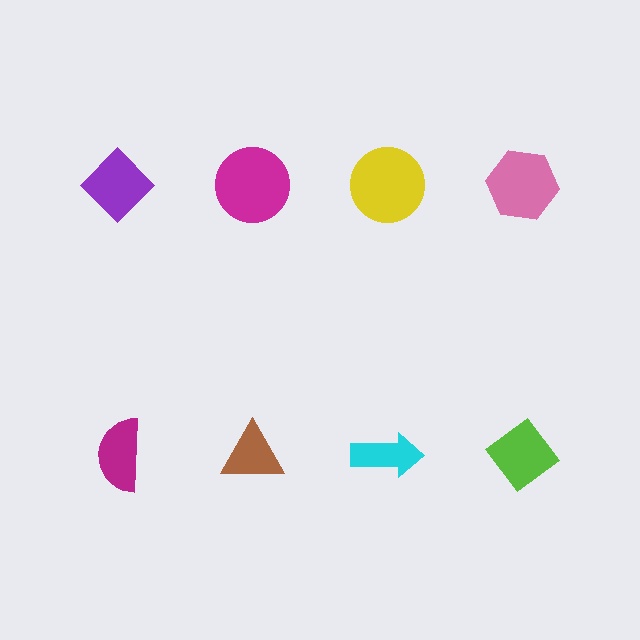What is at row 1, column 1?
A purple diamond.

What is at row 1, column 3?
A yellow circle.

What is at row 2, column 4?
A lime diamond.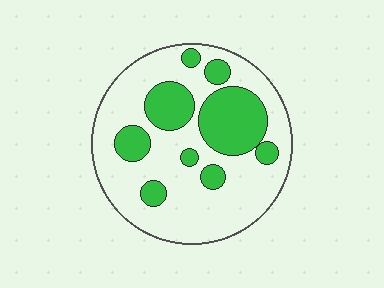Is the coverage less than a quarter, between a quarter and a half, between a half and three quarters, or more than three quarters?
Between a quarter and a half.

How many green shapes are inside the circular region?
9.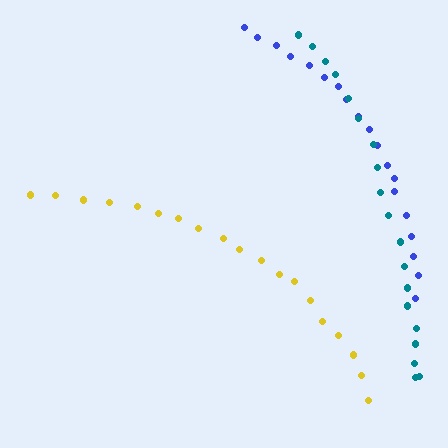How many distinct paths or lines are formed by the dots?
There are 3 distinct paths.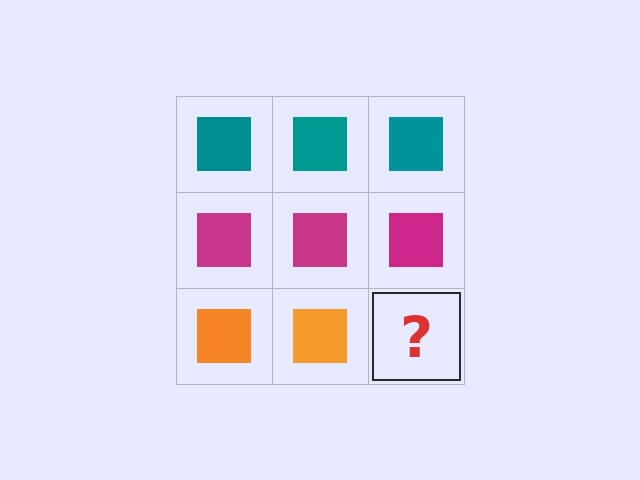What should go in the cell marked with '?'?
The missing cell should contain an orange square.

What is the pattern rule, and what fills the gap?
The rule is that each row has a consistent color. The gap should be filled with an orange square.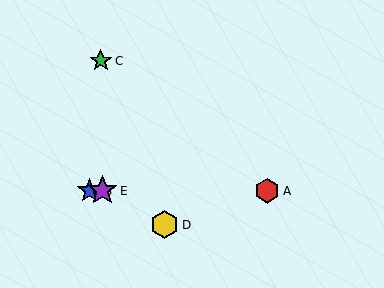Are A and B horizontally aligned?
Yes, both are at y≈191.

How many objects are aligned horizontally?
3 objects (A, B, E) are aligned horizontally.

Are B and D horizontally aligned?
No, B is at y≈191 and D is at y≈225.